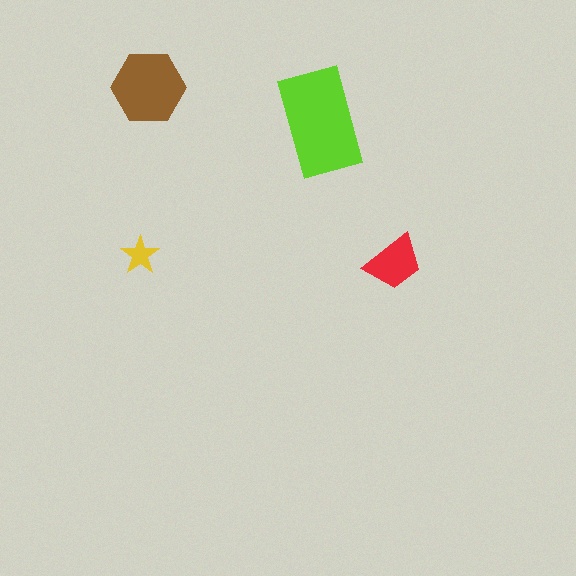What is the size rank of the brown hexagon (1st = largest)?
2nd.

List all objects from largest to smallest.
The lime rectangle, the brown hexagon, the red trapezoid, the yellow star.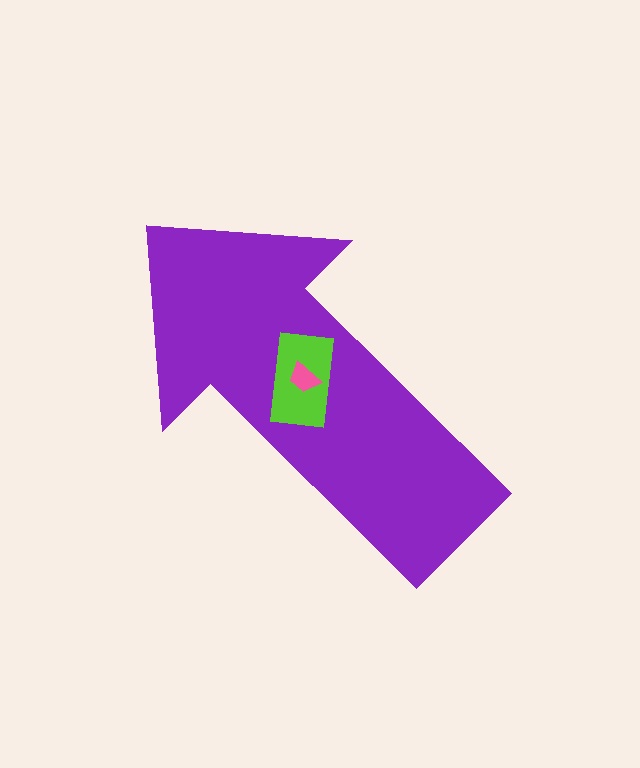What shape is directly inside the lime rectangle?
The pink trapezoid.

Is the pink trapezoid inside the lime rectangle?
Yes.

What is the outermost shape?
The purple arrow.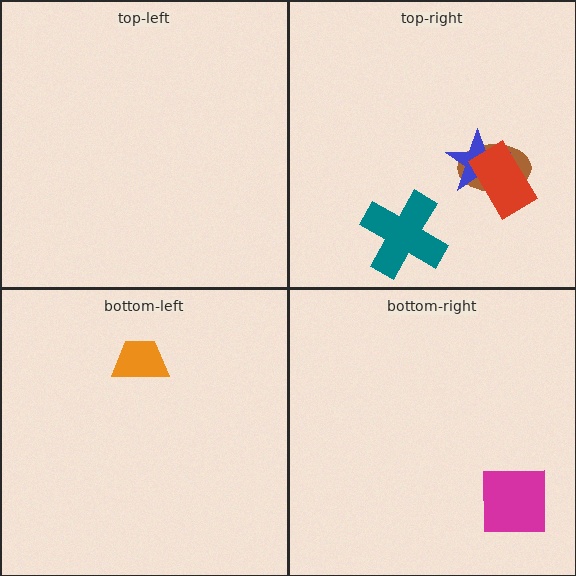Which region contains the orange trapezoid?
The bottom-left region.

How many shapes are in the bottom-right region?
1.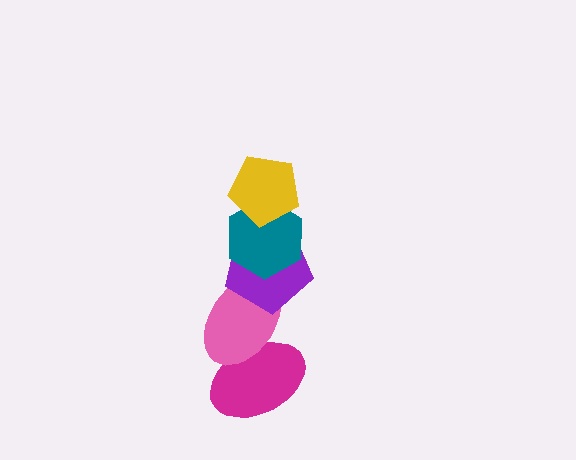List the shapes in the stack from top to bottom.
From top to bottom: the yellow pentagon, the teal hexagon, the purple pentagon, the pink ellipse, the magenta ellipse.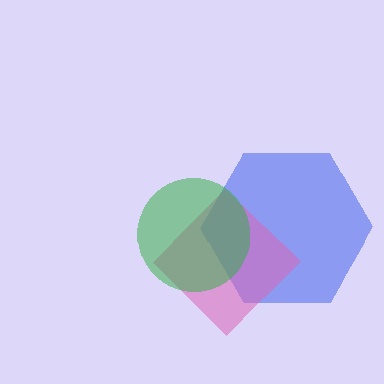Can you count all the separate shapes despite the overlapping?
Yes, there are 3 separate shapes.